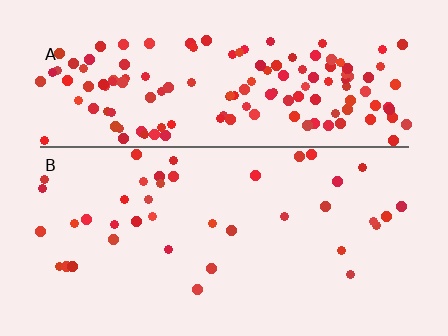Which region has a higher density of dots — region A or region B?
A (the top).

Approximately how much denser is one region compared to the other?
Approximately 3.8× — region A over region B.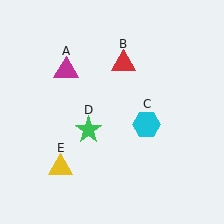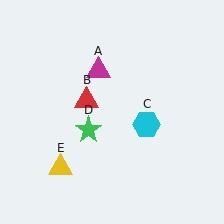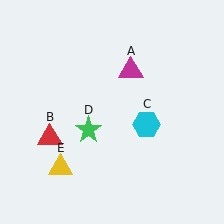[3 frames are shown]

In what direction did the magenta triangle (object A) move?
The magenta triangle (object A) moved right.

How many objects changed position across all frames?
2 objects changed position: magenta triangle (object A), red triangle (object B).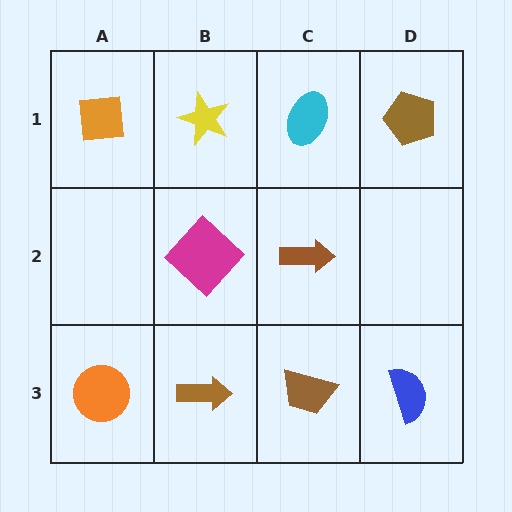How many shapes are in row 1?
4 shapes.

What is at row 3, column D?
A blue semicircle.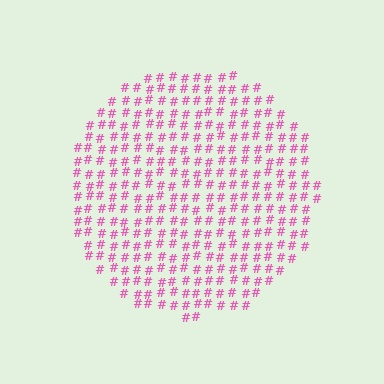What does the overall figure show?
The overall figure shows a circle.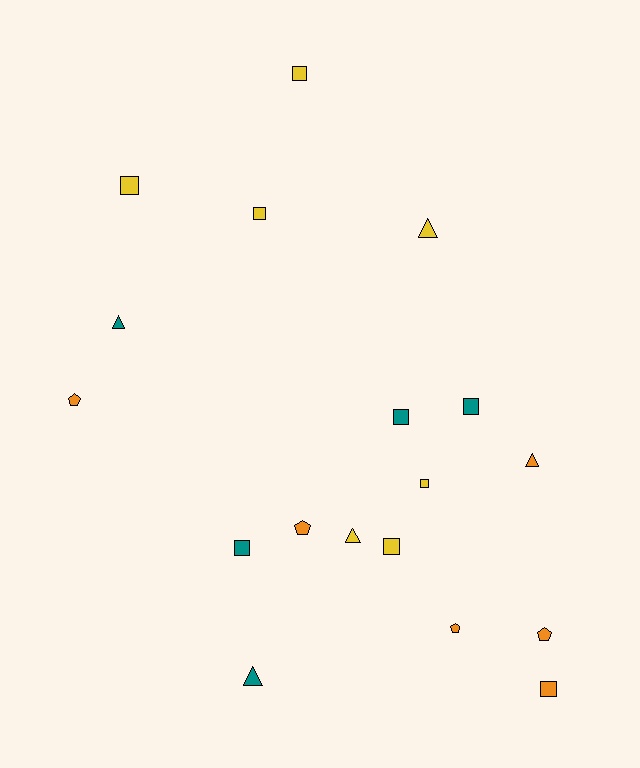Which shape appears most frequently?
Square, with 9 objects.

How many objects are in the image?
There are 18 objects.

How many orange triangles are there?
There is 1 orange triangle.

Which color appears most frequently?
Yellow, with 7 objects.